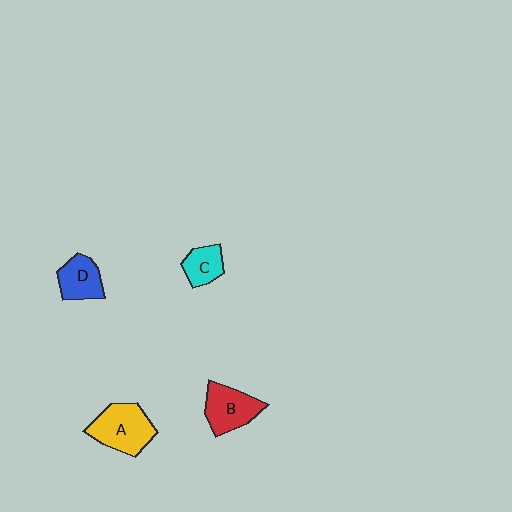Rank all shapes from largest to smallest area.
From largest to smallest: A (yellow), B (red), D (blue), C (cyan).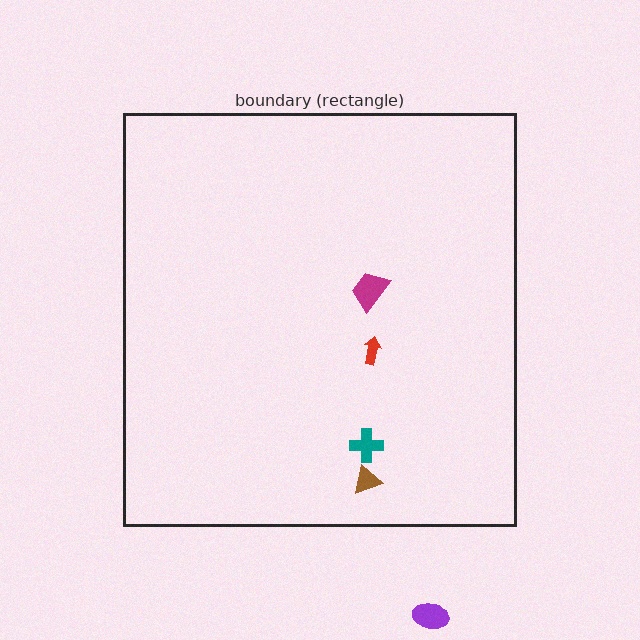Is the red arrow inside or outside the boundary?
Inside.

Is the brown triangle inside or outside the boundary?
Inside.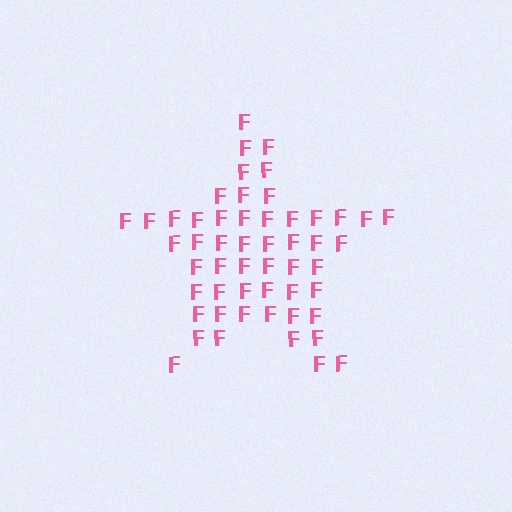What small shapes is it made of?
It is made of small letter F's.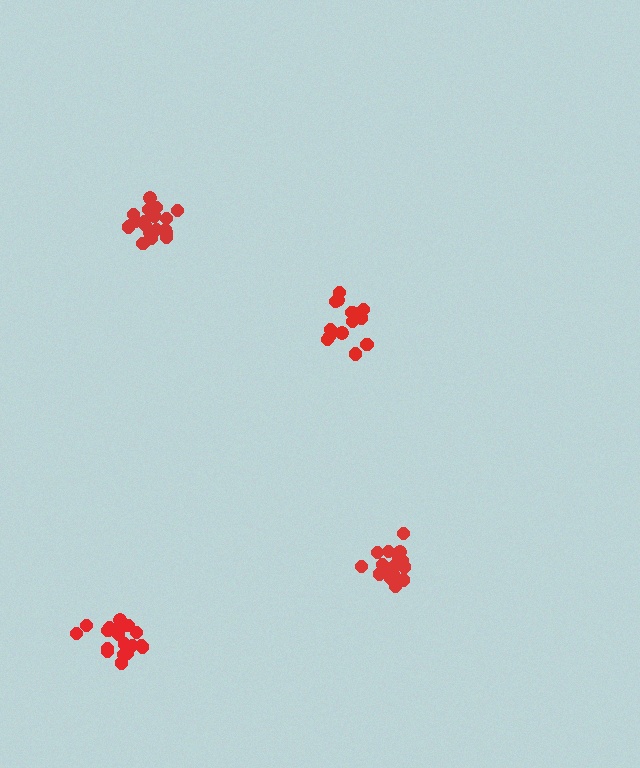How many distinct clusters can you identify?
There are 4 distinct clusters.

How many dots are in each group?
Group 1: 19 dots, Group 2: 17 dots, Group 3: 14 dots, Group 4: 19 dots (69 total).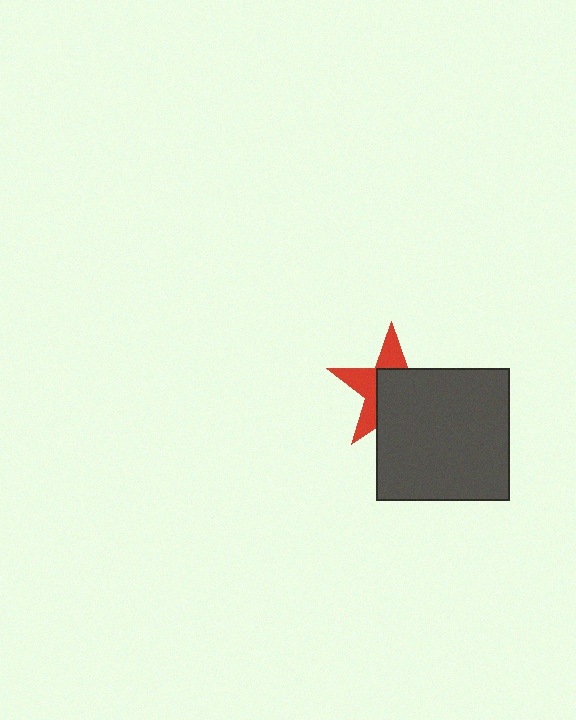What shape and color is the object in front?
The object in front is a dark gray square.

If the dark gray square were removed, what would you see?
You would see the complete red star.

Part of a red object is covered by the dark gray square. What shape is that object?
It is a star.